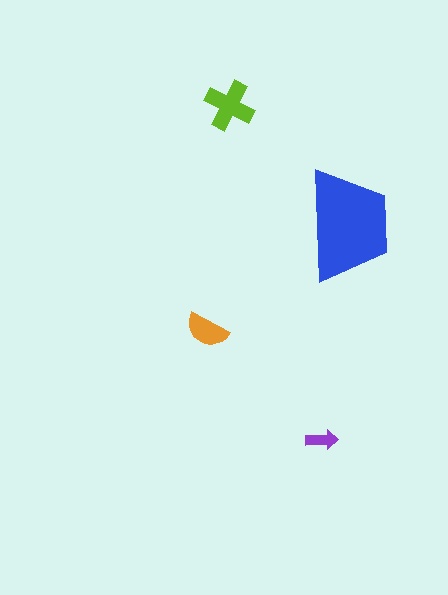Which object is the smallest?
The purple arrow.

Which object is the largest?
The blue trapezoid.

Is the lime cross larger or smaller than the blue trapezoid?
Smaller.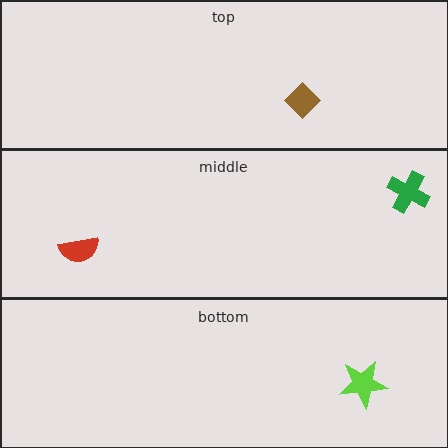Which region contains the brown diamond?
The top region.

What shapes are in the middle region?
The green cross, the red semicircle.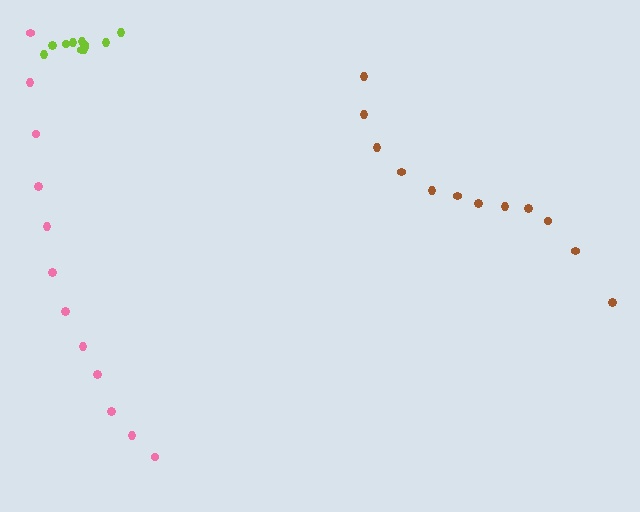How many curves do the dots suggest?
There are 3 distinct paths.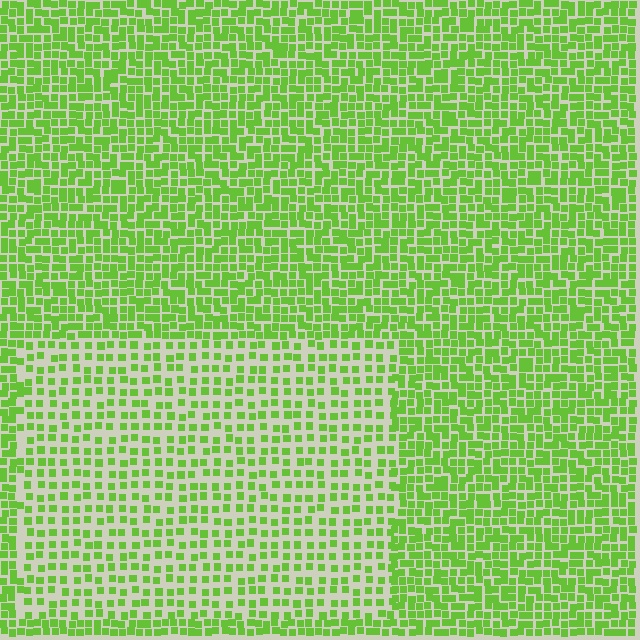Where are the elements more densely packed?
The elements are more densely packed outside the rectangle boundary.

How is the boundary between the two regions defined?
The boundary is defined by a change in element density (approximately 1.9x ratio). All elements are the same color, size, and shape.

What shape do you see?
I see a rectangle.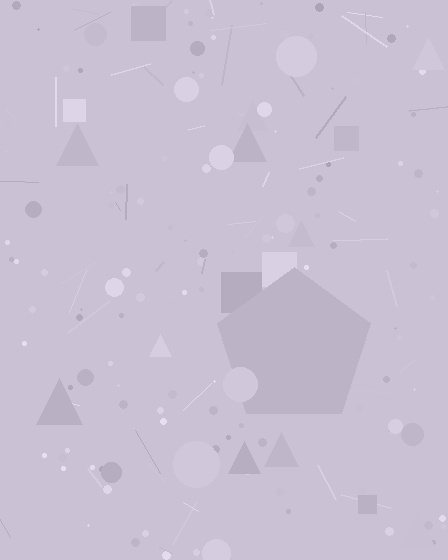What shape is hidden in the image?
A pentagon is hidden in the image.